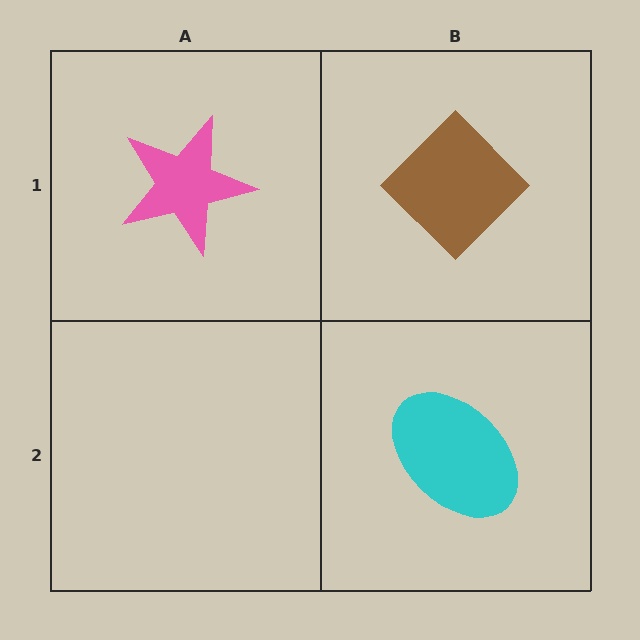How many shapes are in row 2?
1 shape.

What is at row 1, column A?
A pink star.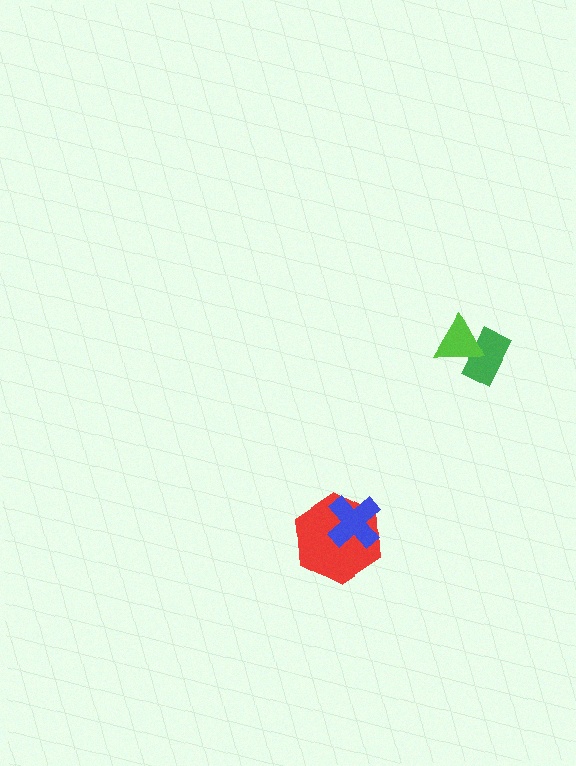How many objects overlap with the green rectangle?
1 object overlaps with the green rectangle.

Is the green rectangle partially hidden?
Yes, it is partially covered by another shape.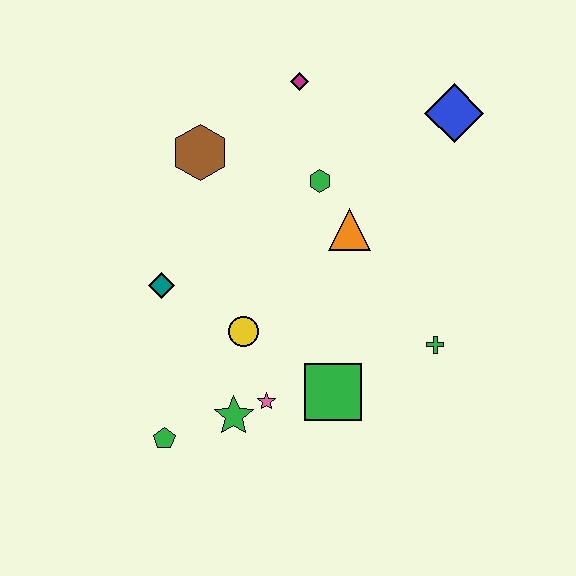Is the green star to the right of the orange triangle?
No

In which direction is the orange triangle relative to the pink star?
The orange triangle is above the pink star.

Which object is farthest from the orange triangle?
The green pentagon is farthest from the orange triangle.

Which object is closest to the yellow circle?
The pink star is closest to the yellow circle.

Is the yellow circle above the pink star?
Yes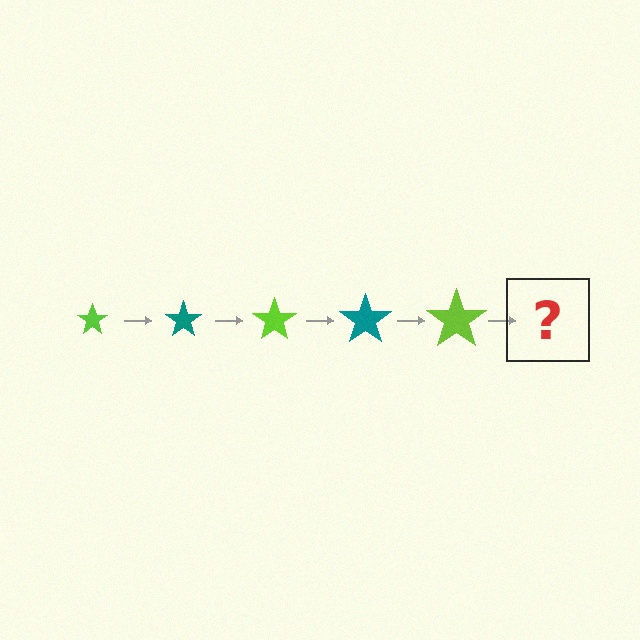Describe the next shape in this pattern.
It should be a teal star, larger than the previous one.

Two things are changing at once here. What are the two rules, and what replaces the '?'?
The two rules are that the star grows larger each step and the color cycles through lime and teal. The '?' should be a teal star, larger than the previous one.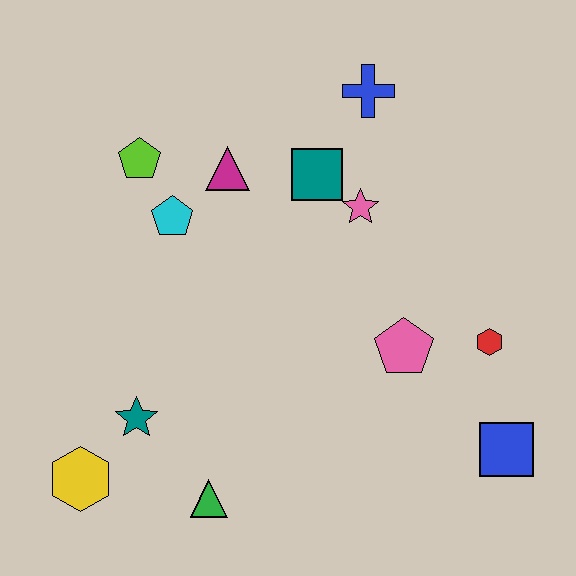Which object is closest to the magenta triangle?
The cyan pentagon is closest to the magenta triangle.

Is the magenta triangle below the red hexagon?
No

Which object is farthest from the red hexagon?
The yellow hexagon is farthest from the red hexagon.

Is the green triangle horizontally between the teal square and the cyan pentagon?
Yes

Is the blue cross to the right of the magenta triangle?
Yes